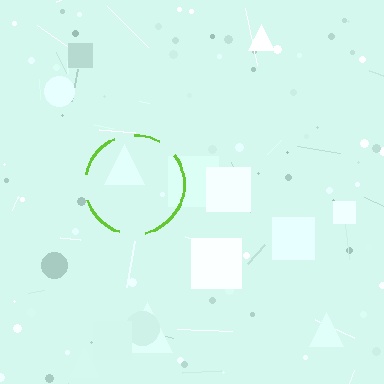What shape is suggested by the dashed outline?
The dashed outline suggests a circle.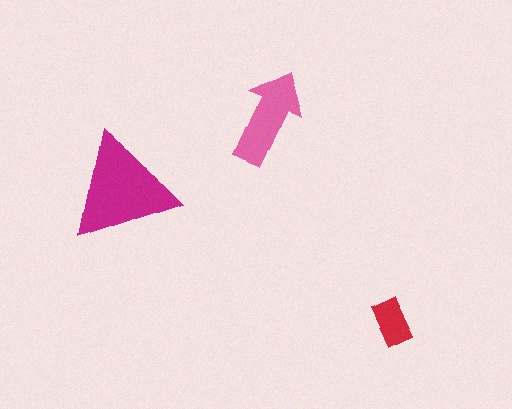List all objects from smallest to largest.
The red rectangle, the pink arrow, the magenta triangle.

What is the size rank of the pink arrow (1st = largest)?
2nd.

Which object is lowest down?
The red rectangle is bottommost.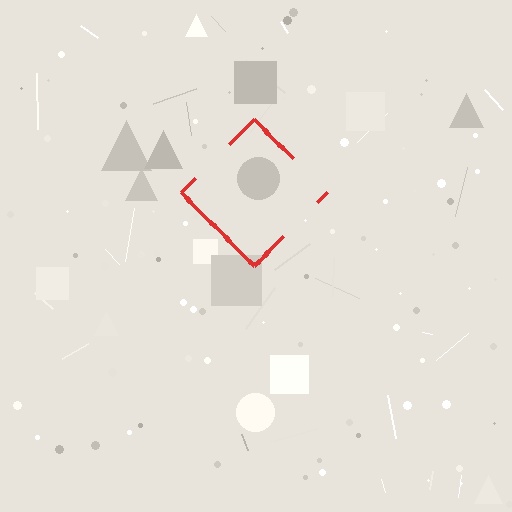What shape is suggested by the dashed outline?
The dashed outline suggests a diamond.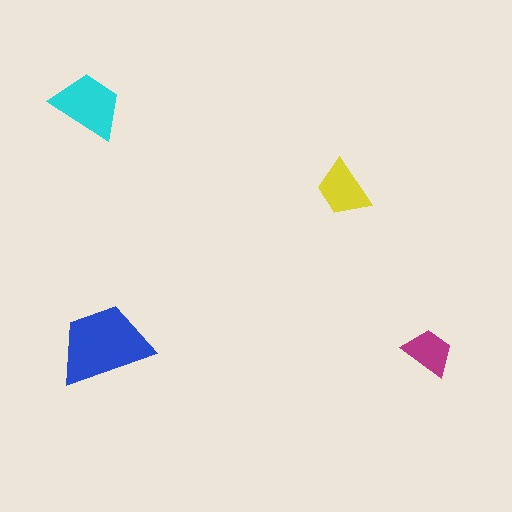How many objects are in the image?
There are 4 objects in the image.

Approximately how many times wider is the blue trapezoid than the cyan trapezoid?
About 1.5 times wider.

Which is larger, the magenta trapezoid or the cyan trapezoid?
The cyan one.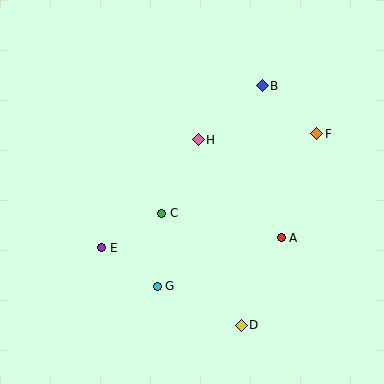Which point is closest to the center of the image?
Point C at (162, 213) is closest to the center.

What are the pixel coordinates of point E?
Point E is at (102, 248).